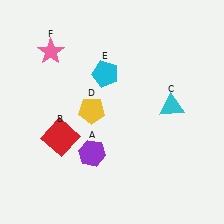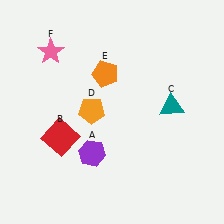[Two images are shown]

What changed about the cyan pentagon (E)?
In Image 1, E is cyan. In Image 2, it changed to orange.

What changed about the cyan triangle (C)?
In Image 1, C is cyan. In Image 2, it changed to teal.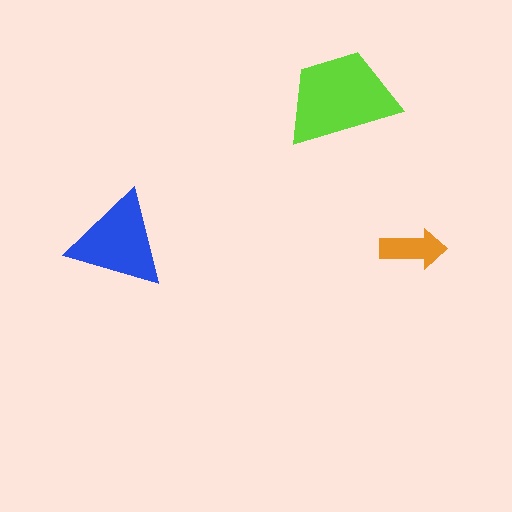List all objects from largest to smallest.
The lime trapezoid, the blue triangle, the orange arrow.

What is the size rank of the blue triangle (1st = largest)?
2nd.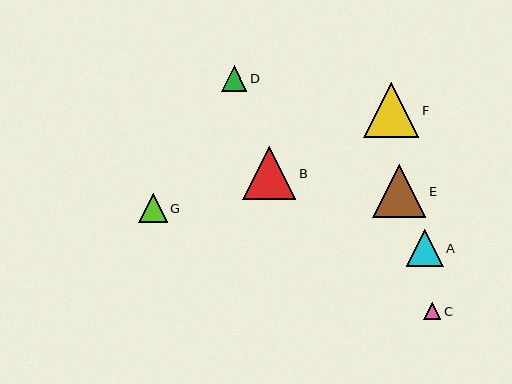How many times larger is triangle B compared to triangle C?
Triangle B is approximately 3.1 times the size of triangle C.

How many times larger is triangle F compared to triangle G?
Triangle F is approximately 1.9 times the size of triangle G.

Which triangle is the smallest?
Triangle C is the smallest with a size of approximately 17 pixels.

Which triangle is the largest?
Triangle F is the largest with a size of approximately 55 pixels.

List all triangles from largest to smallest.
From largest to smallest: F, B, E, A, G, D, C.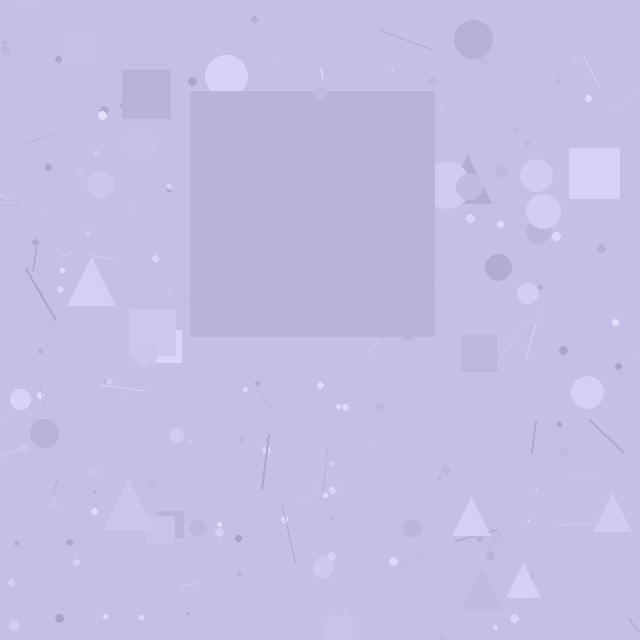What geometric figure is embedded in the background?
A square is embedded in the background.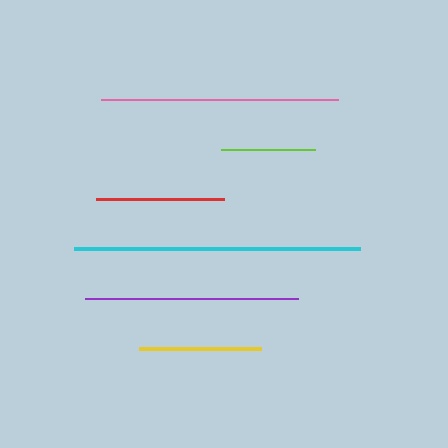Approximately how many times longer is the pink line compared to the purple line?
The pink line is approximately 1.1 times the length of the purple line.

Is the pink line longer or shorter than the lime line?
The pink line is longer than the lime line.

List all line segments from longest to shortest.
From longest to shortest: cyan, pink, purple, red, yellow, lime.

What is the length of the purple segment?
The purple segment is approximately 213 pixels long.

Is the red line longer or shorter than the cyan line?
The cyan line is longer than the red line.